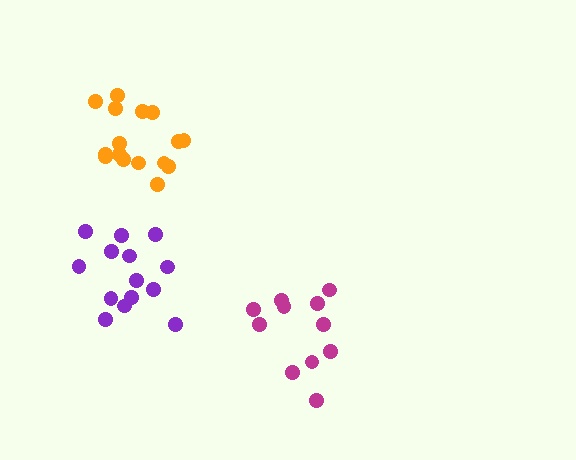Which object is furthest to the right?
The magenta cluster is rightmost.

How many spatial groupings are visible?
There are 3 spatial groupings.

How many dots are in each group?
Group 1: 14 dots, Group 2: 16 dots, Group 3: 11 dots (41 total).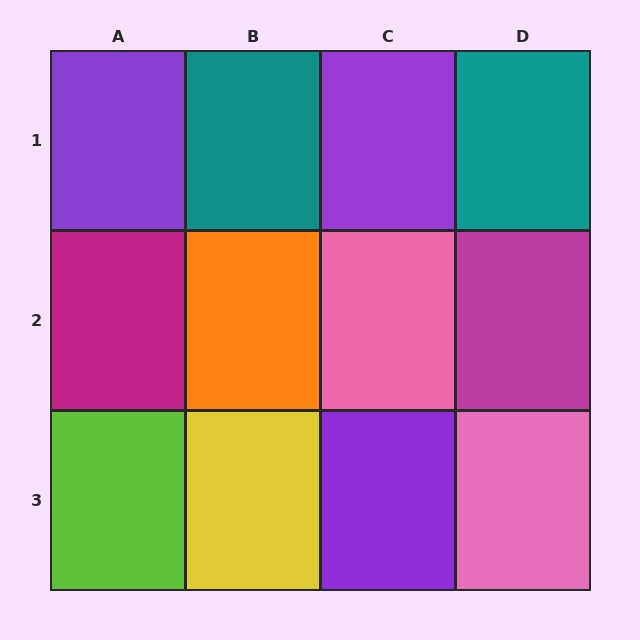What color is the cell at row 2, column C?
Pink.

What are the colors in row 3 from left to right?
Lime, yellow, purple, pink.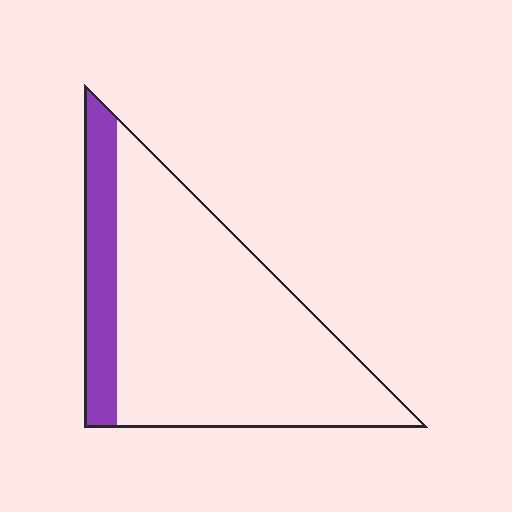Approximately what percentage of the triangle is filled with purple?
Approximately 20%.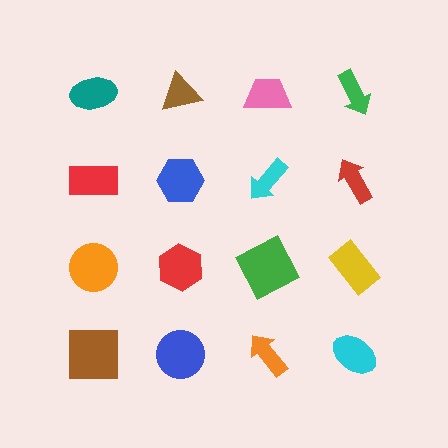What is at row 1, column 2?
A brown triangle.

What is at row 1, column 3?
A pink trapezoid.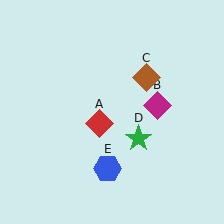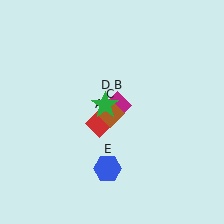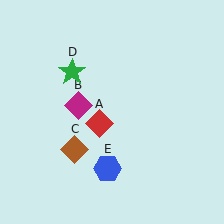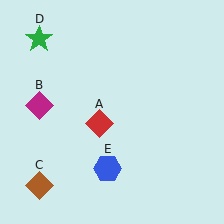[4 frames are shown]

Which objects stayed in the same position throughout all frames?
Red diamond (object A) and blue hexagon (object E) remained stationary.